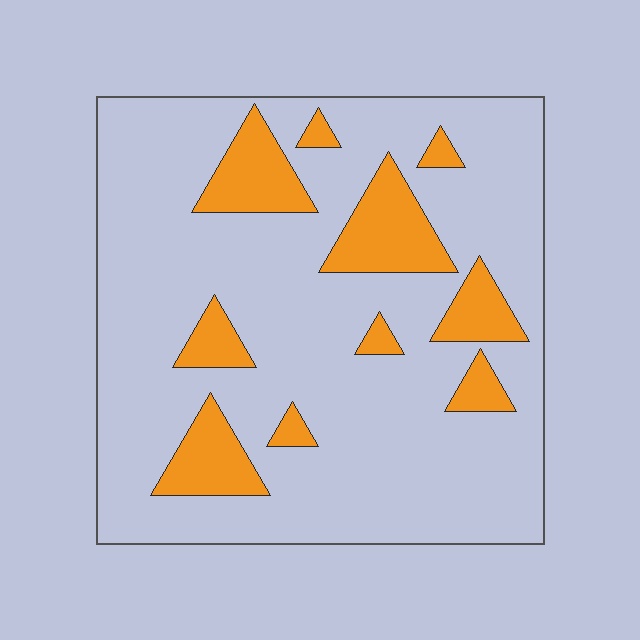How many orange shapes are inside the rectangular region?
10.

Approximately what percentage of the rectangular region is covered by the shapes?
Approximately 20%.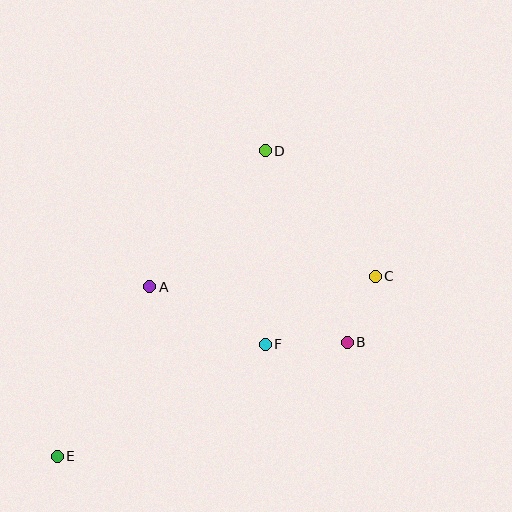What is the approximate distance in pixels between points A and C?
The distance between A and C is approximately 226 pixels.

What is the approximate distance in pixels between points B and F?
The distance between B and F is approximately 82 pixels.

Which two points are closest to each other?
Points B and C are closest to each other.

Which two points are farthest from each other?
Points D and E are farthest from each other.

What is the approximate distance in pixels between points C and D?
The distance between C and D is approximately 167 pixels.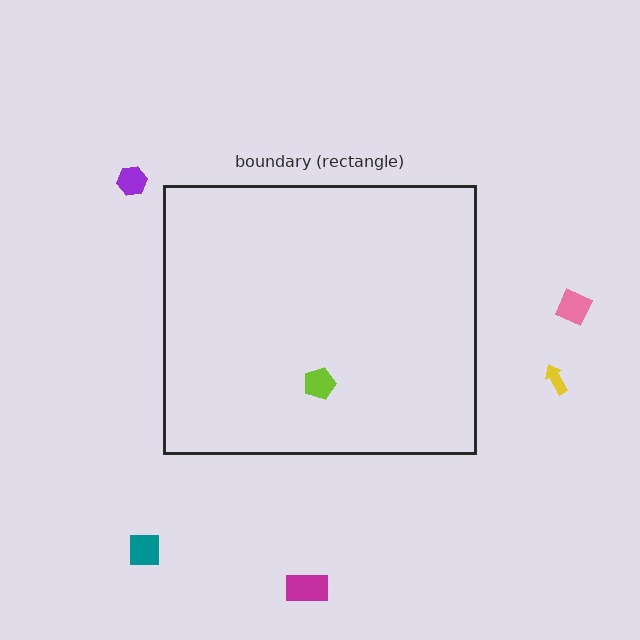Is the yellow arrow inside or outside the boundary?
Outside.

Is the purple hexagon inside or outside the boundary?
Outside.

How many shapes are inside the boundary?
1 inside, 5 outside.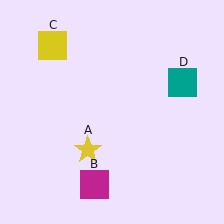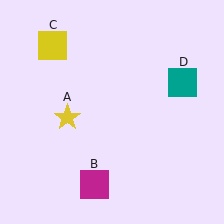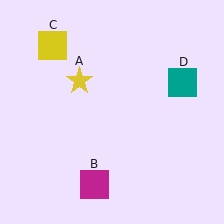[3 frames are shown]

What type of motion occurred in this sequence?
The yellow star (object A) rotated clockwise around the center of the scene.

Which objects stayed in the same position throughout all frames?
Magenta square (object B) and yellow square (object C) and teal square (object D) remained stationary.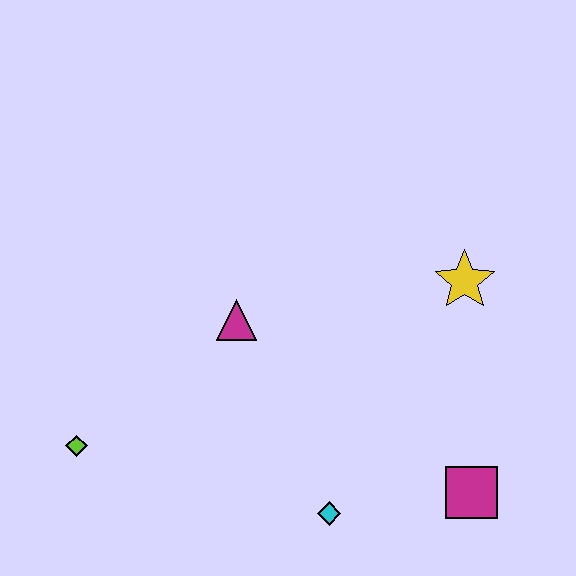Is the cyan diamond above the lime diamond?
No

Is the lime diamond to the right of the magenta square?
No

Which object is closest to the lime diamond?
The magenta triangle is closest to the lime diamond.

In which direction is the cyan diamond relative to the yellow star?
The cyan diamond is below the yellow star.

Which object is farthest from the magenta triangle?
The magenta square is farthest from the magenta triangle.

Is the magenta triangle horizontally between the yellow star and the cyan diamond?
No